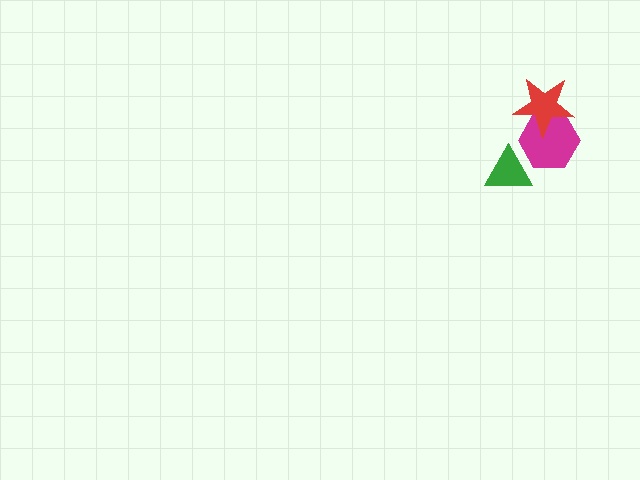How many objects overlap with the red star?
1 object overlaps with the red star.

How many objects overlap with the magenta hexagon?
2 objects overlap with the magenta hexagon.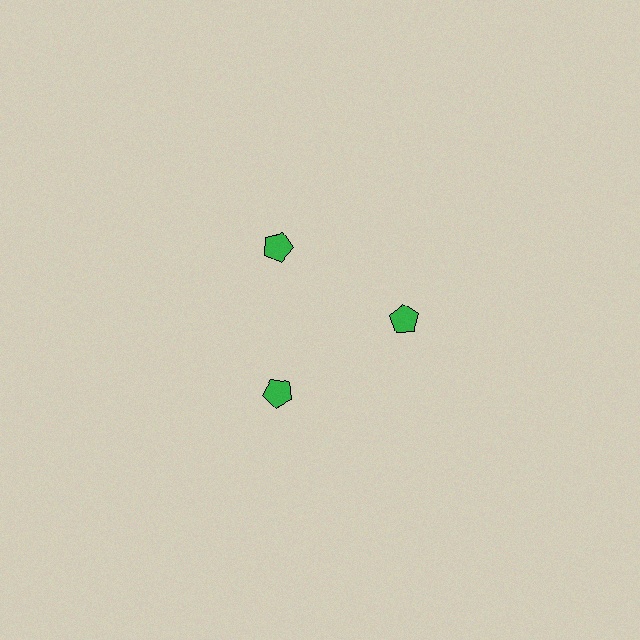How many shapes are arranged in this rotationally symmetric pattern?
There are 3 shapes, arranged in 3 groups of 1.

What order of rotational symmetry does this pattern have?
This pattern has 3-fold rotational symmetry.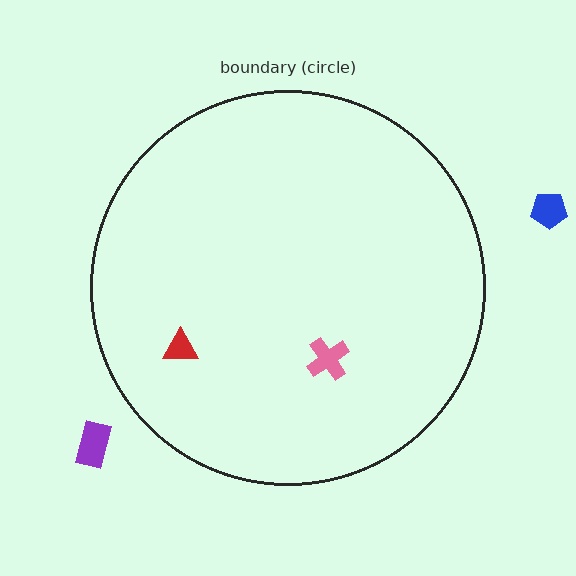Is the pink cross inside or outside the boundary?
Inside.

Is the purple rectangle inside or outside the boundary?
Outside.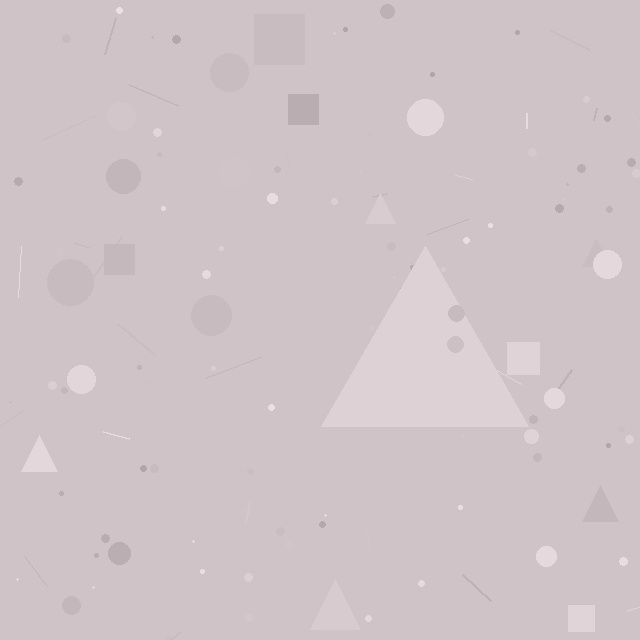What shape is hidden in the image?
A triangle is hidden in the image.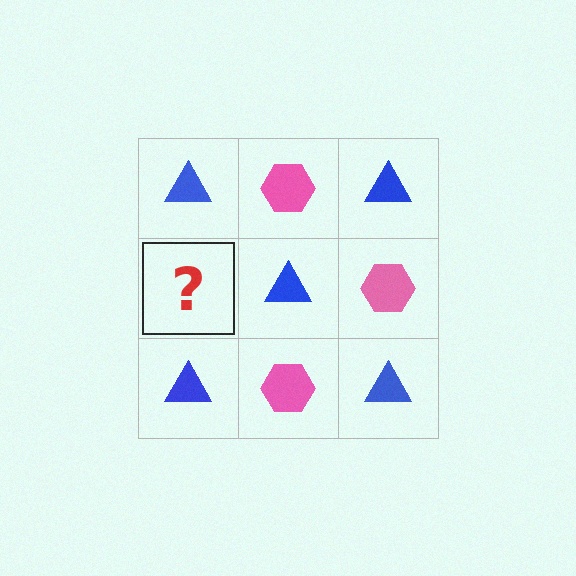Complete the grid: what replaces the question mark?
The question mark should be replaced with a pink hexagon.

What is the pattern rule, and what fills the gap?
The rule is that it alternates blue triangle and pink hexagon in a checkerboard pattern. The gap should be filled with a pink hexagon.